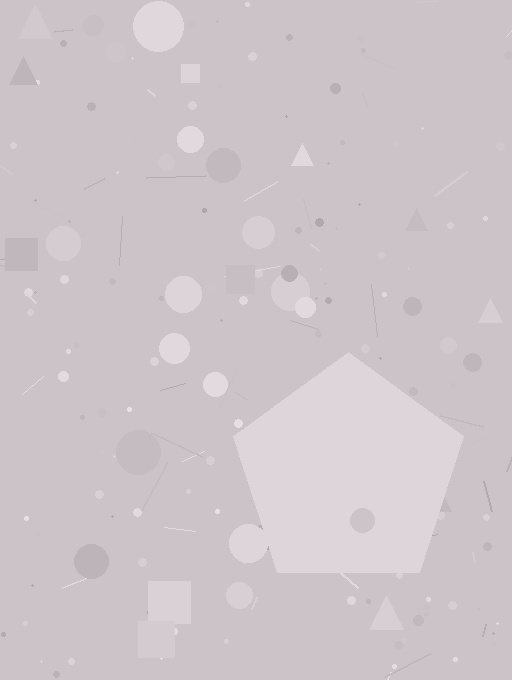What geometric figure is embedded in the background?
A pentagon is embedded in the background.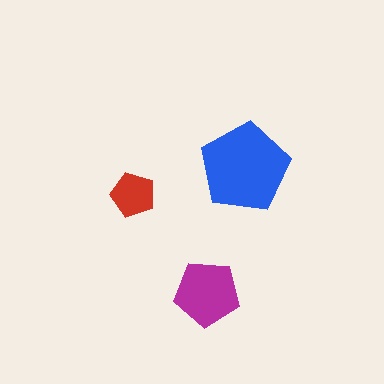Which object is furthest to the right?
The blue pentagon is rightmost.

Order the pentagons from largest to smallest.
the blue one, the magenta one, the red one.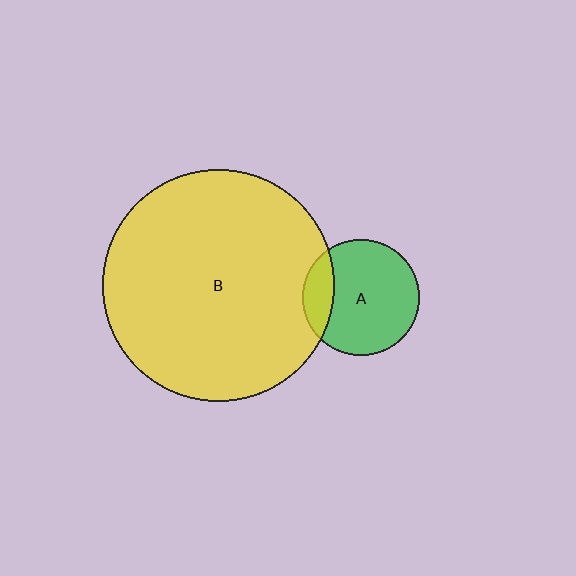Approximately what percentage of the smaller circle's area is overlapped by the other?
Approximately 20%.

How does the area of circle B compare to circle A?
Approximately 4.0 times.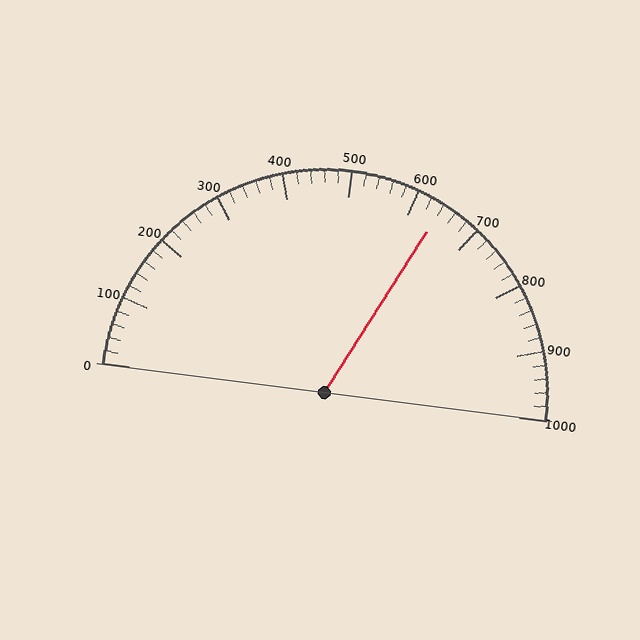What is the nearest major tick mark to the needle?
The nearest major tick mark is 600.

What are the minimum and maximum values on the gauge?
The gauge ranges from 0 to 1000.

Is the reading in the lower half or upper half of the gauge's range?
The reading is in the upper half of the range (0 to 1000).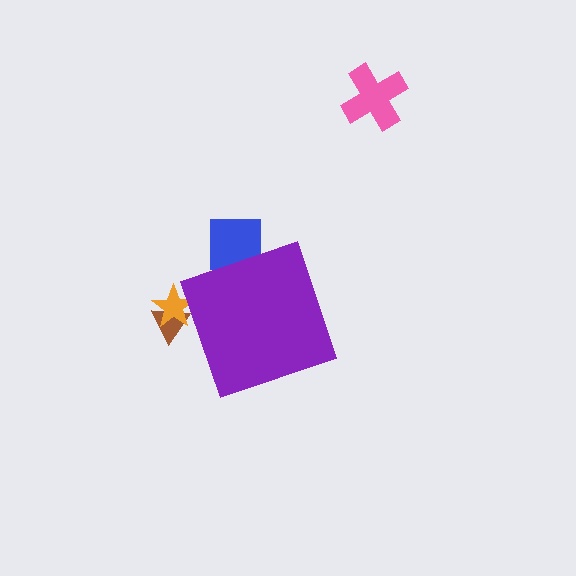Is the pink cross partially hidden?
No, the pink cross is fully visible.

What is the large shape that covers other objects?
A purple diamond.